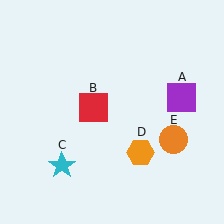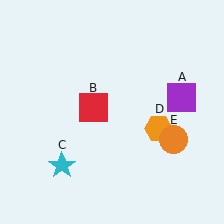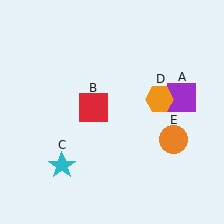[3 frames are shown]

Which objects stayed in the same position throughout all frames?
Purple square (object A) and red square (object B) and cyan star (object C) and orange circle (object E) remained stationary.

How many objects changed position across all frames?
1 object changed position: orange hexagon (object D).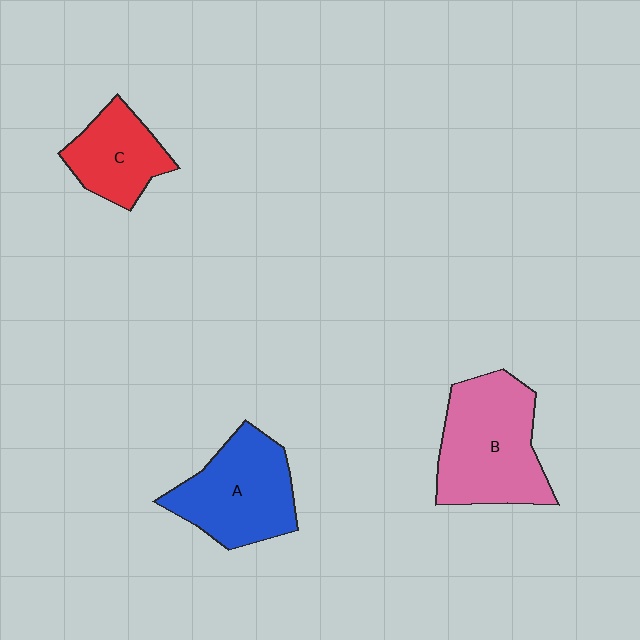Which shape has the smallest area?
Shape C (red).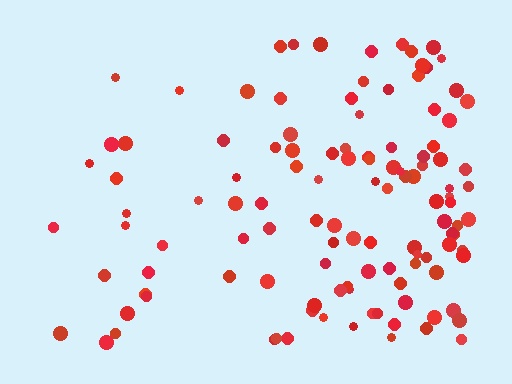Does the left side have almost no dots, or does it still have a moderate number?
Still a moderate number, just noticeably fewer than the right.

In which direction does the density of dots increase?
From left to right, with the right side densest.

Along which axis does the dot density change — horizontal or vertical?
Horizontal.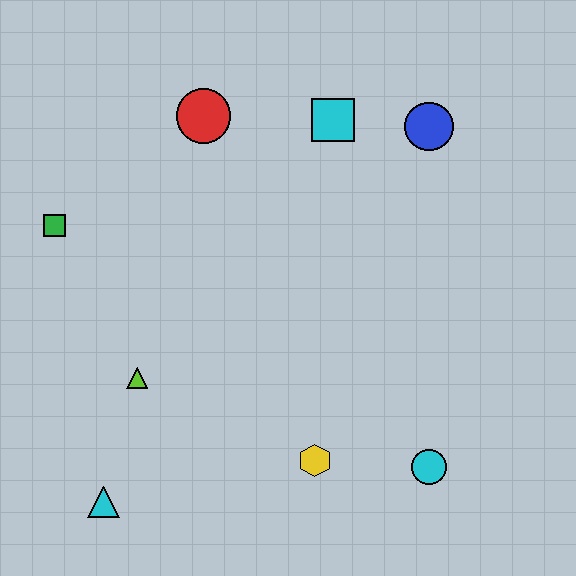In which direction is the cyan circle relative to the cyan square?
The cyan circle is below the cyan square.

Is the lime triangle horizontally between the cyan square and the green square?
Yes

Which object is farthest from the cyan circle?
The green square is farthest from the cyan circle.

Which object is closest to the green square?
The lime triangle is closest to the green square.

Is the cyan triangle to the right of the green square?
Yes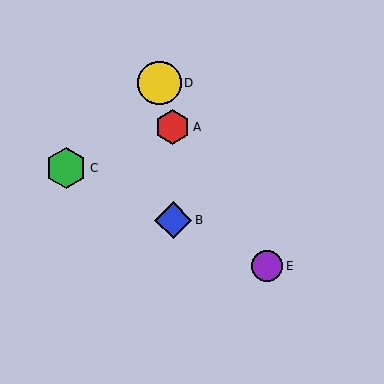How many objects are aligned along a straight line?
3 objects (B, C, E) are aligned along a straight line.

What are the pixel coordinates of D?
Object D is at (160, 83).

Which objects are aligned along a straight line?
Objects B, C, E are aligned along a straight line.